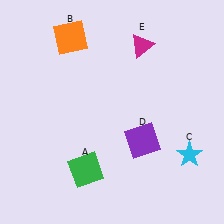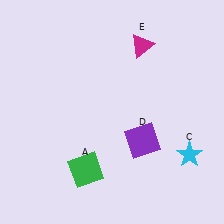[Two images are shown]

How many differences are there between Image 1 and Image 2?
There is 1 difference between the two images.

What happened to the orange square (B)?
The orange square (B) was removed in Image 2. It was in the top-left area of Image 1.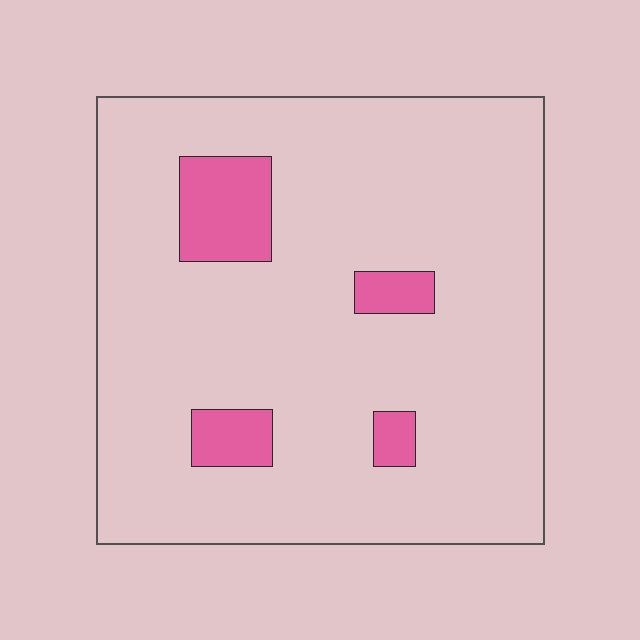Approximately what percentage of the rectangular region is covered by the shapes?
Approximately 10%.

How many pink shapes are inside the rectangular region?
4.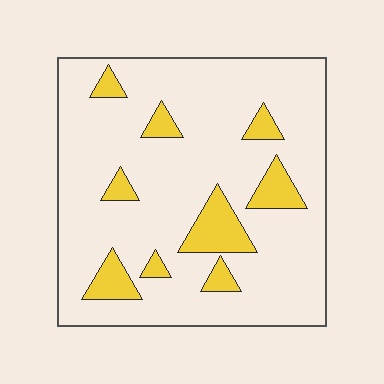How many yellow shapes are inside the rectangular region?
9.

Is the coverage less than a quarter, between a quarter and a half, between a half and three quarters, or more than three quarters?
Less than a quarter.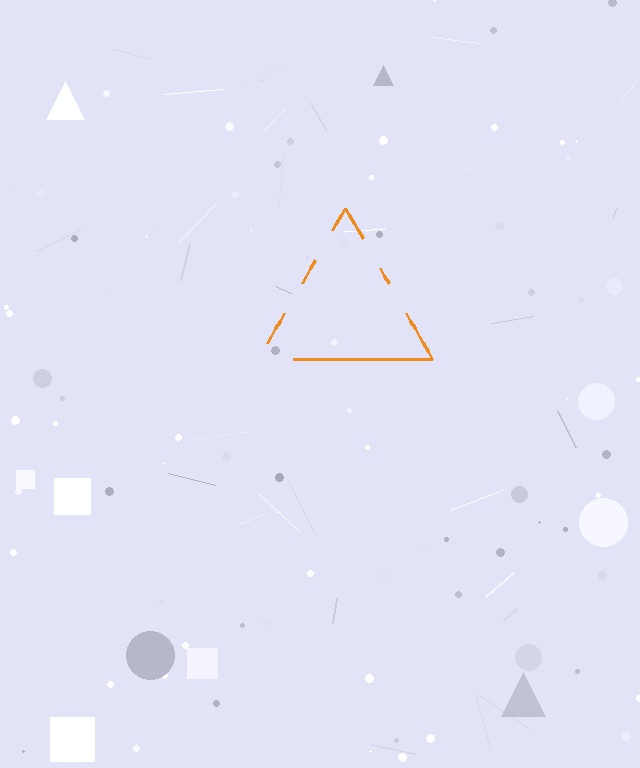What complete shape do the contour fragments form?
The contour fragments form a triangle.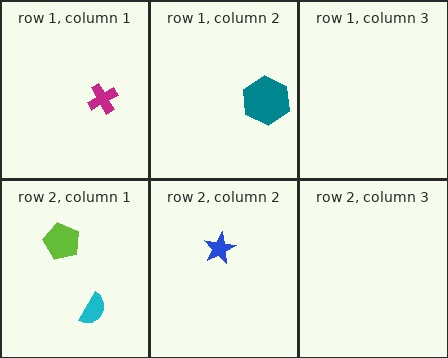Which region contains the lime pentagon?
The row 2, column 1 region.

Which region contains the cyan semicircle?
The row 2, column 1 region.